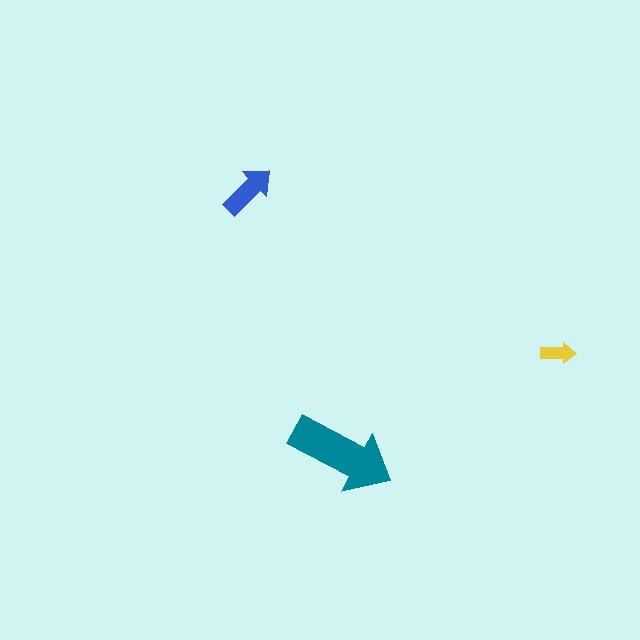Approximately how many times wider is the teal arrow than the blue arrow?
About 2 times wider.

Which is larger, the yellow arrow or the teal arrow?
The teal one.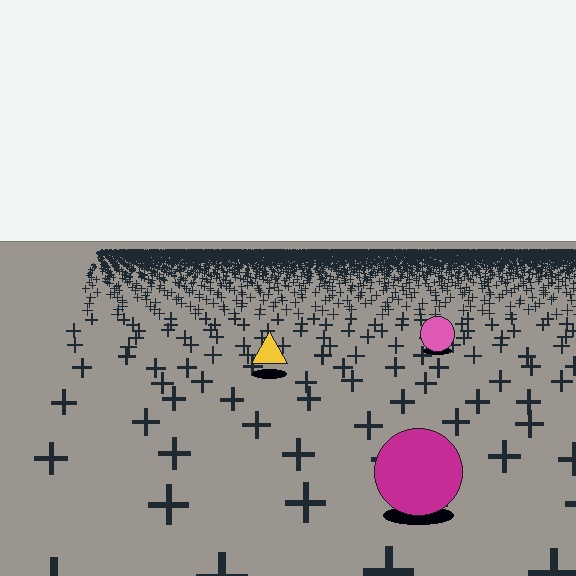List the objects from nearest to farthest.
From nearest to farthest: the magenta circle, the yellow triangle, the pink circle.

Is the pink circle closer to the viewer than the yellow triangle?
No. The yellow triangle is closer — you can tell from the texture gradient: the ground texture is coarser near it.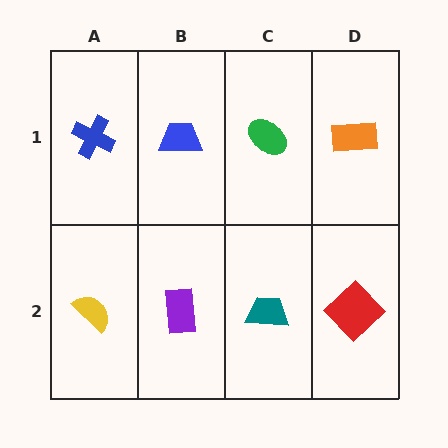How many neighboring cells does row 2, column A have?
2.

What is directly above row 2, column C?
A green ellipse.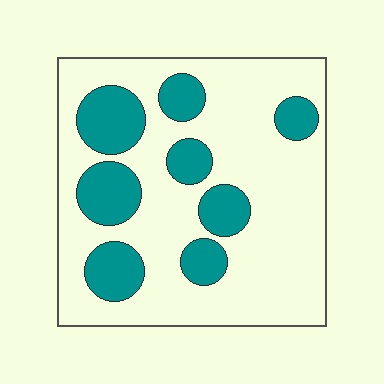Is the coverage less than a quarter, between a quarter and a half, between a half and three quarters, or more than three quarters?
Between a quarter and a half.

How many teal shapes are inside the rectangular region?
8.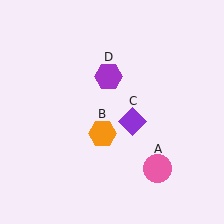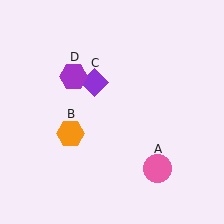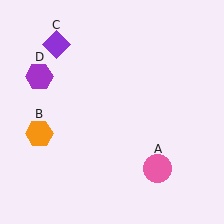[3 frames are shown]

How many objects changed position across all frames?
3 objects changed position: orange hexagon (object B), purple diamond (object C), purple hexagon (object D).